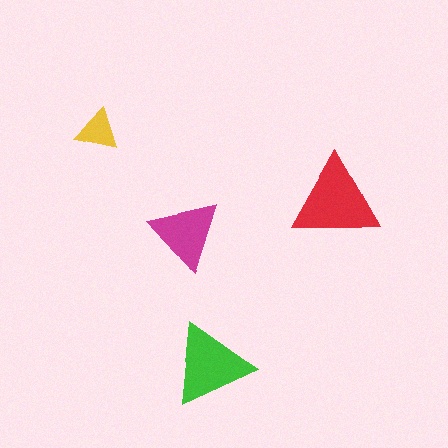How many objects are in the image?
There are 4 objects in the image.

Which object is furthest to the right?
The red triangle is rightmost.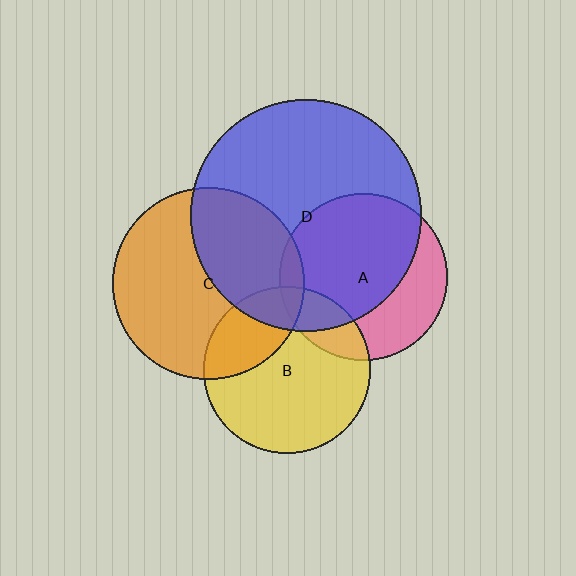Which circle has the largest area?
Circle D (blue).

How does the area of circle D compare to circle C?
Approximately 1.5 times.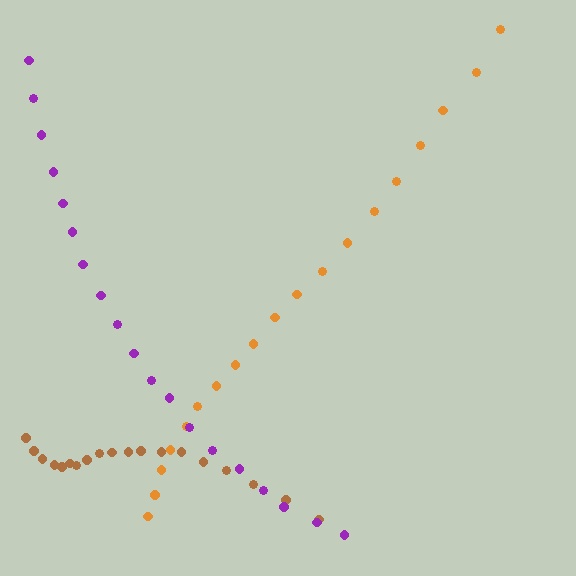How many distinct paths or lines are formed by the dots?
There are 3 distinct paths.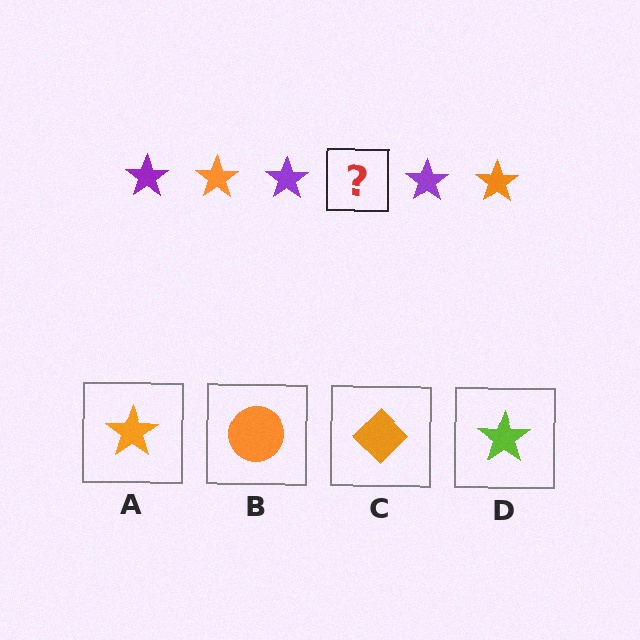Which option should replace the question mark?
Option A.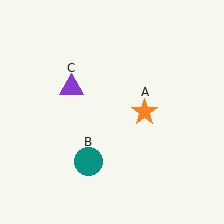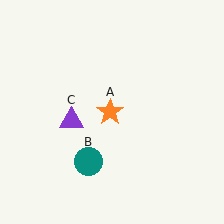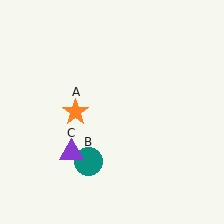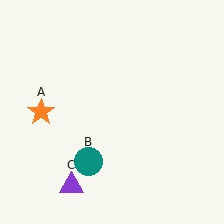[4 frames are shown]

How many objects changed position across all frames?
2 objects changed position: orange star (object A), purple triangle (object C).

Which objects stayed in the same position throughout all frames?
Teal circle (object B) remained stationary.